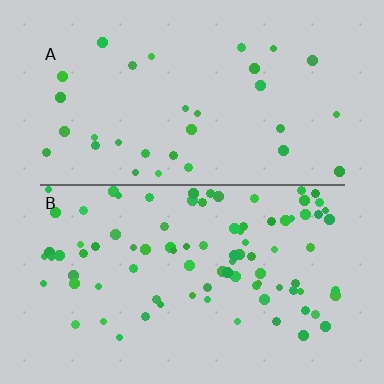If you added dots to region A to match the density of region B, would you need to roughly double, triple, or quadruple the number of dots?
Approximately triple.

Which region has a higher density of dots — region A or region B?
B (the bottom).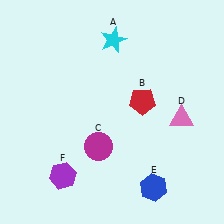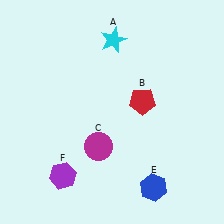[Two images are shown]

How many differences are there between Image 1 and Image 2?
There is 1 difference between the two images.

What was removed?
The pink triangle (D) was removed in Image 2.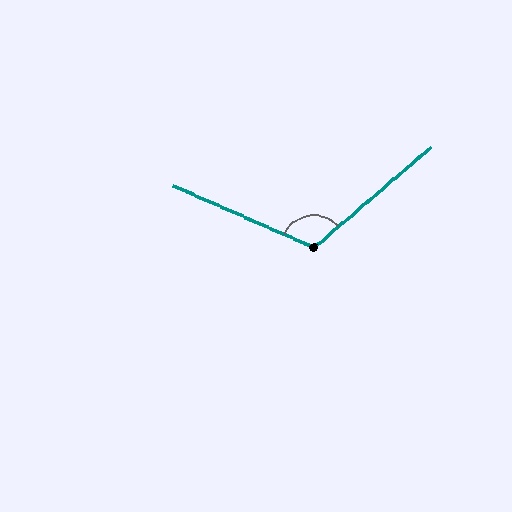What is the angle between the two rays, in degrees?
Approximately 116 degrees.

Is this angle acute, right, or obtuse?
It is obtuse.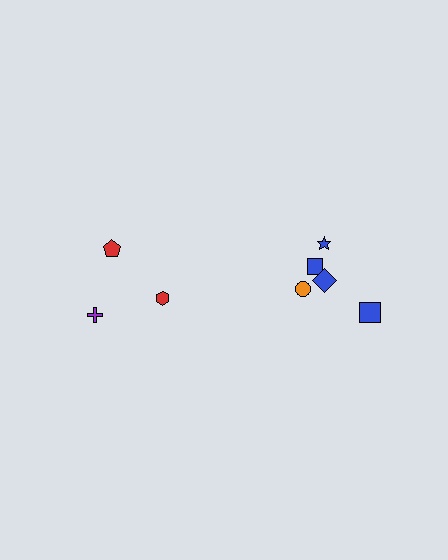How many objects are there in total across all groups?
There are 8 objects.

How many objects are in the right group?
There are 5 objects.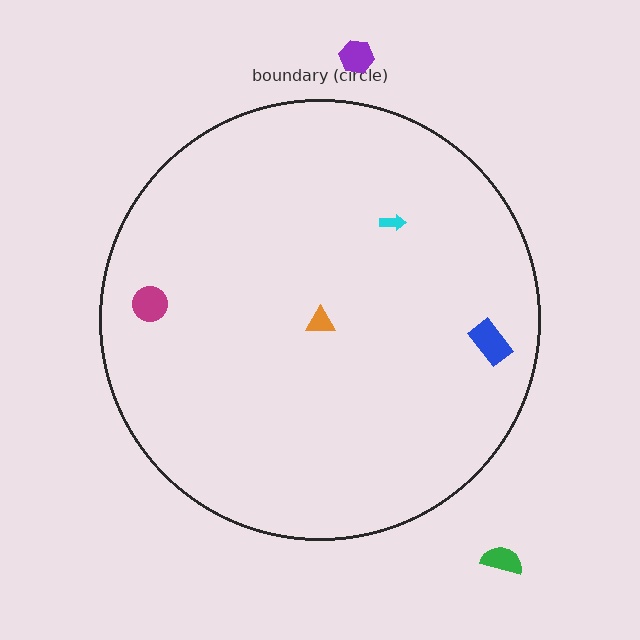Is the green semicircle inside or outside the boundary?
Outside.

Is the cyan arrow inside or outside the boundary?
Inside.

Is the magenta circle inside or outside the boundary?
Inside.